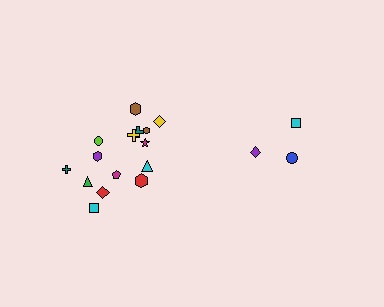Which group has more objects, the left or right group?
The left group.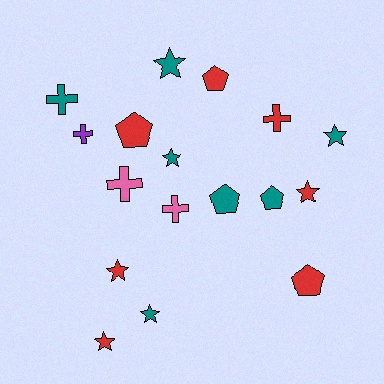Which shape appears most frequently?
Star, with 7 objects.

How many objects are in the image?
There are 17 objects.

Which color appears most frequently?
Red, with 7 objects.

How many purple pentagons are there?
There are no purple pentagons.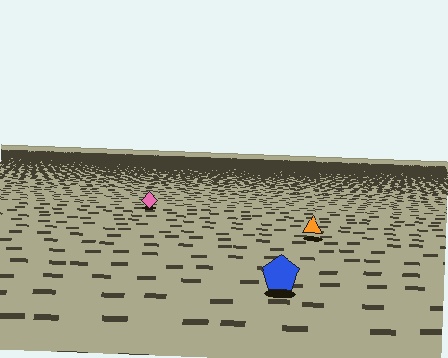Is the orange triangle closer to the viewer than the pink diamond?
Yes. The orange triangle is closer — you can tell from the texture gradient: the ground texture is coarser near it.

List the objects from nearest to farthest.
From nearest to farthest: the blue pentagon, the orange triangle, the pink diamond.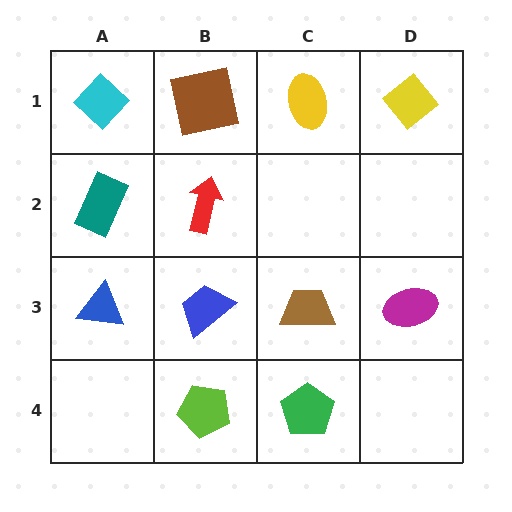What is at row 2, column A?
A teal rectangle.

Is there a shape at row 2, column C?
No, that cell is empty.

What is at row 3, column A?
A blue triangle.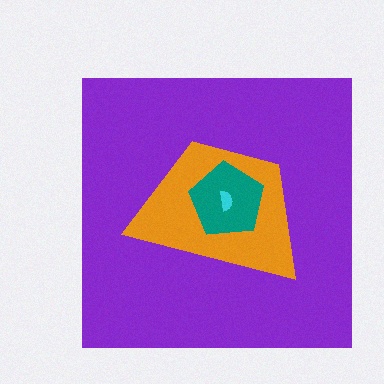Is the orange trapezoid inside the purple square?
Yes.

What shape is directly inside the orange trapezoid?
The teal pentagon.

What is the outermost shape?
The purple square.